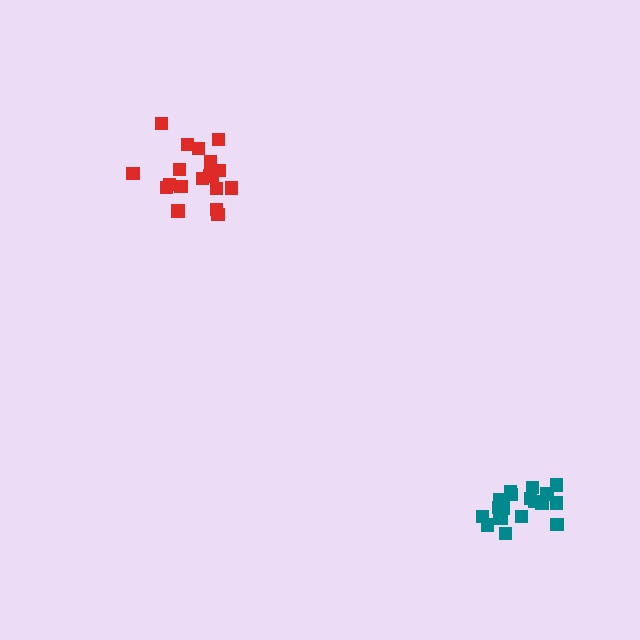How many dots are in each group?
Group 1: 19 dots, Group 2: 19 dots (38 total).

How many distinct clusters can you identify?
There are 2 distinct clusters.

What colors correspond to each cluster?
The clusters are colored: red, teal.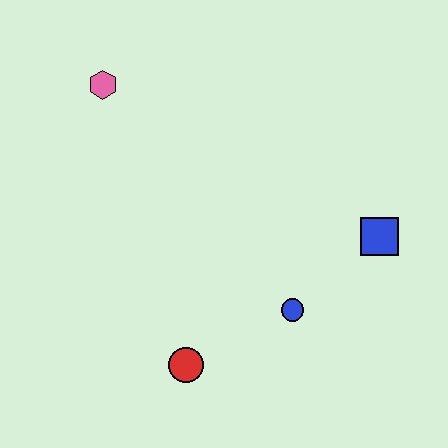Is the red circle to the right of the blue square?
No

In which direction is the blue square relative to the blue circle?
The blue square is to the right of the blue circle.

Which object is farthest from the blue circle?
The pink hexagon is farthest from the blue circle.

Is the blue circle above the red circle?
Yes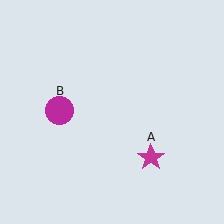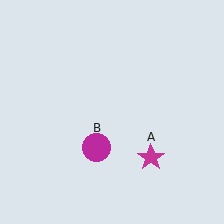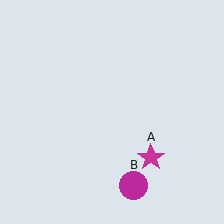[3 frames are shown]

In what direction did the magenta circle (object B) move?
The magenta circle (object B) moved down and to the right.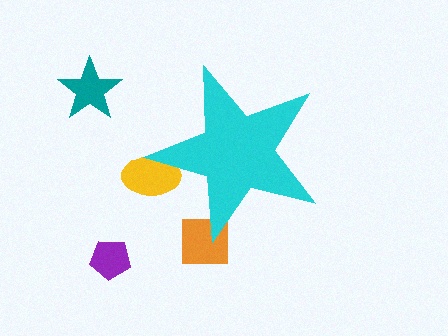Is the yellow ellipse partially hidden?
Yes, the yellow ellipse is partially hidden behind the cyan star.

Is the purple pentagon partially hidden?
No, the purple pentagon is fully visible.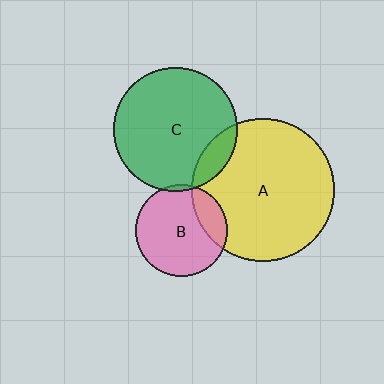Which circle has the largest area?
Circle A (yellow).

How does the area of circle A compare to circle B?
Approximately 2.4 times.